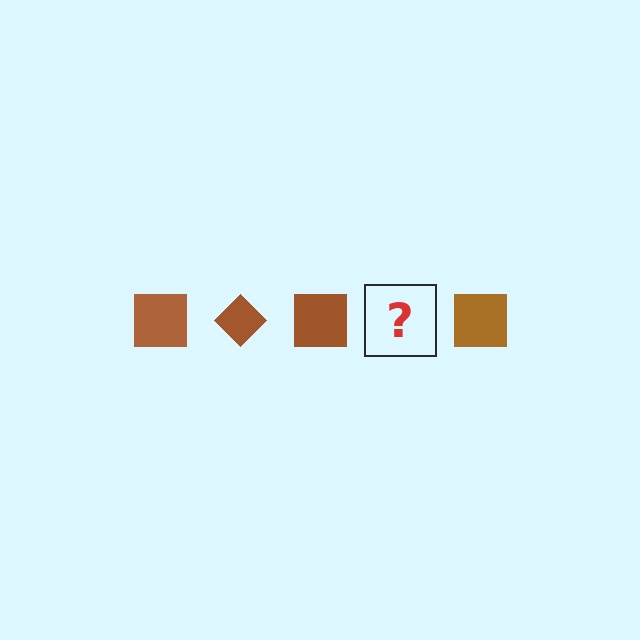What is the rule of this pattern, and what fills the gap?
The rule is that the pattern cycles through square, diamond shapes in brown. The gap should be filled with a brown diamond.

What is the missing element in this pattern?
The missing element is a brown diamond.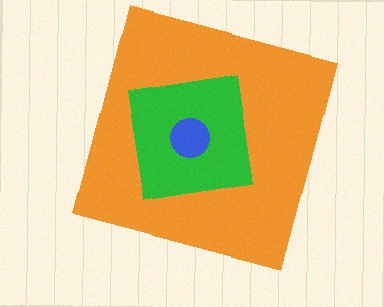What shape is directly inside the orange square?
The green square.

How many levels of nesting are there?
3.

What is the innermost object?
The blue circle.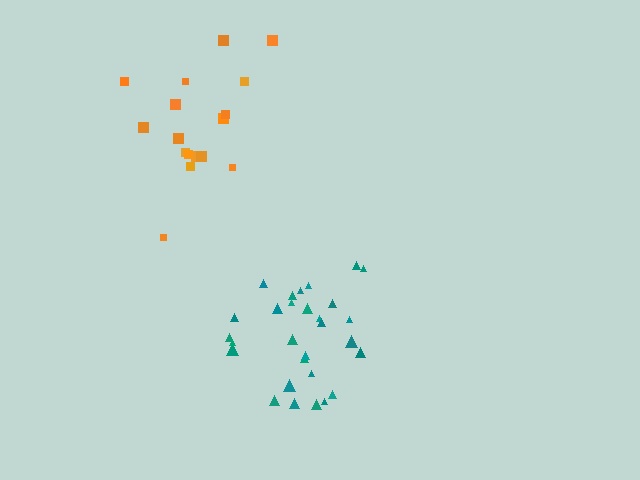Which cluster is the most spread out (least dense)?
Orange.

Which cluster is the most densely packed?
Teal.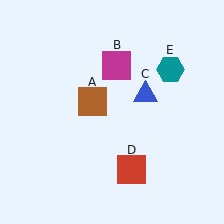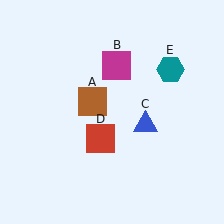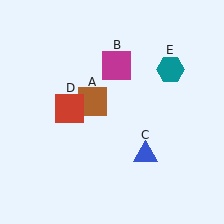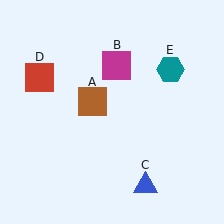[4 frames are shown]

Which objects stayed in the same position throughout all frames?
Brown square (object A) and magenta square (object B) and teal hexagon (object E) remained stationary.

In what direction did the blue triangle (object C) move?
The blue triangle (object C) moved down.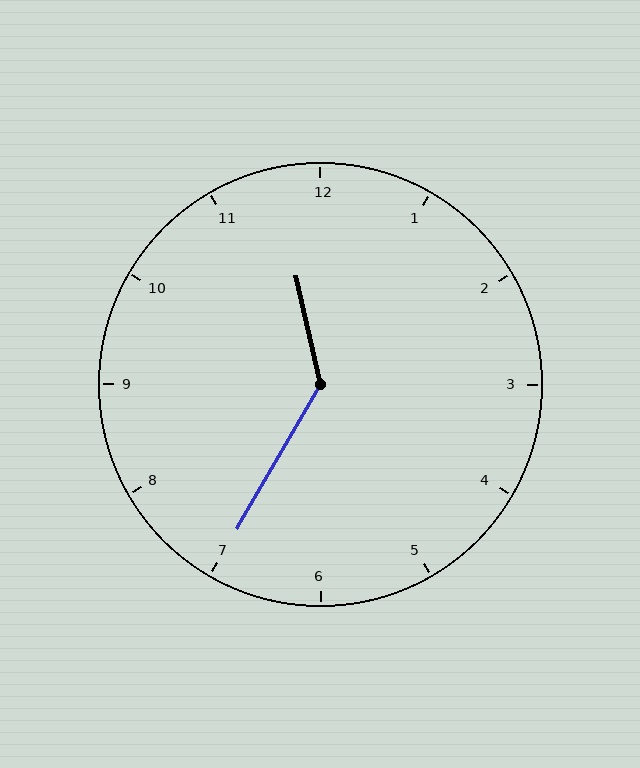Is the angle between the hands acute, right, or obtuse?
It is obtuse.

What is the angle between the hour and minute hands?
Approximately 138 degrees.